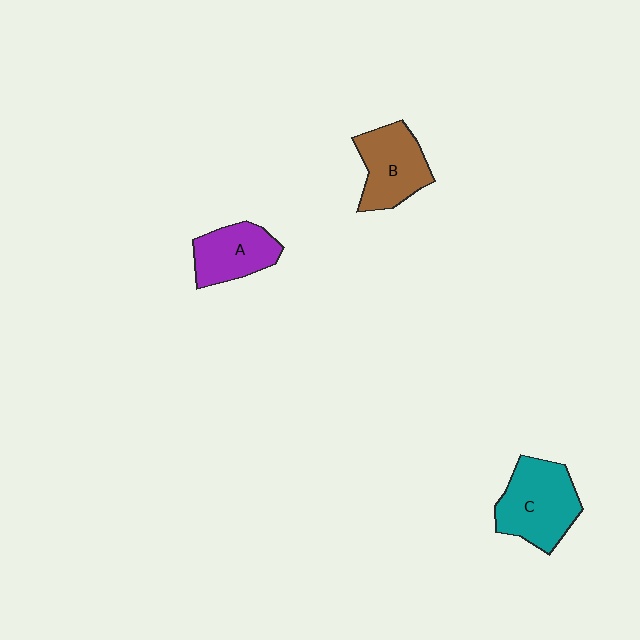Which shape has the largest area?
Shape C (teal).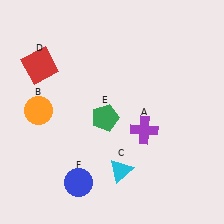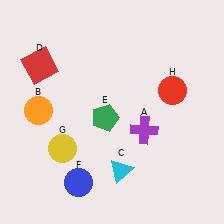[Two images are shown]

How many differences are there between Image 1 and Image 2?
There are 2 differences between the two images.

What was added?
A yellow circle (G), a red circle (H) were added in Image 2.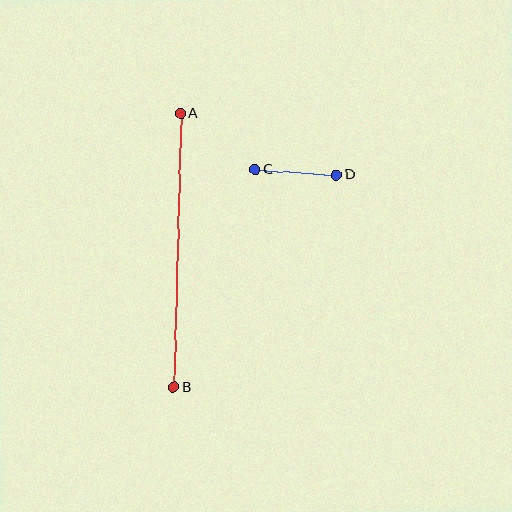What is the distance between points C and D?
The distance is approximately 81 pixels.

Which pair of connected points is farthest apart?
Points A and B are farthest apart.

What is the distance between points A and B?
The distance is approximately 274 pixels.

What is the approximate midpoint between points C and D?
The midpoint is at approximately (296, 172) pixels.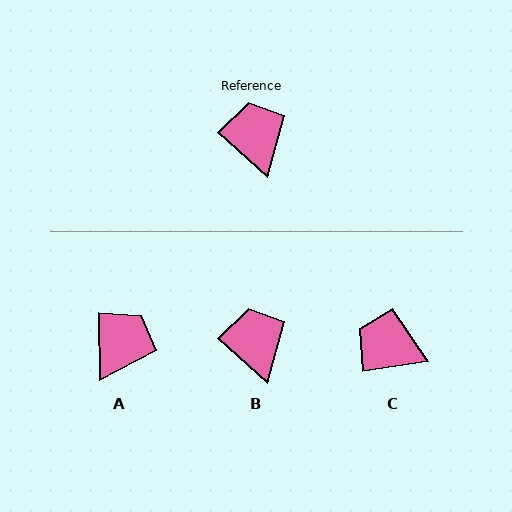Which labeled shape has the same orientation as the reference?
B.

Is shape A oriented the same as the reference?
No, it is off by about 46 degrees.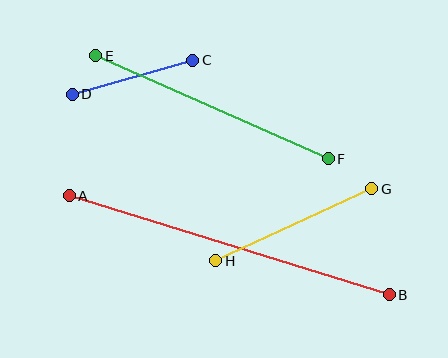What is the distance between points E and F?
The distance is approximately 254 pixels.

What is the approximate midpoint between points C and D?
The midpoint is at approximately (132, 77) pixels.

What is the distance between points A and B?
The distance is approximately 335 pixels.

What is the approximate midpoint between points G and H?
The midpoint is at approximately (294, 225) pixels.